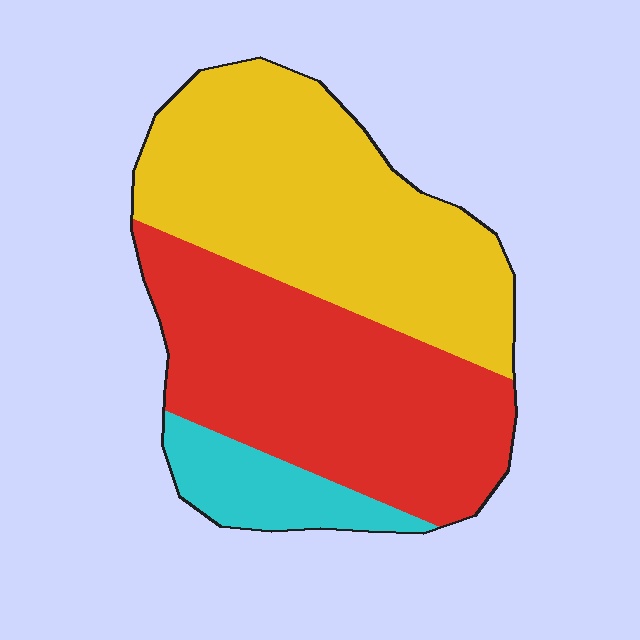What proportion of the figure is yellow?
Yellow covers around 45% of the figure.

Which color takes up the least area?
Cyan, at roughly 10%.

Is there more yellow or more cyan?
Yellow.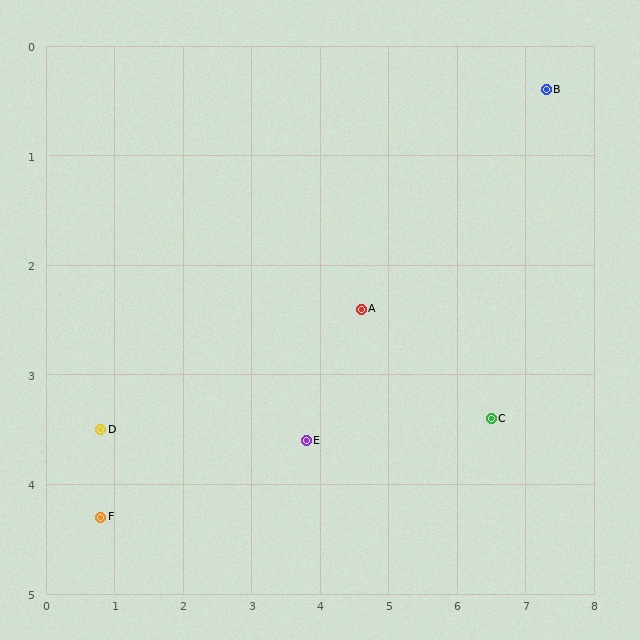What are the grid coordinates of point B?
Point B is at approximately (7.3, 0.4).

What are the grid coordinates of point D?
Point D is at approximately (0.8, 3.5).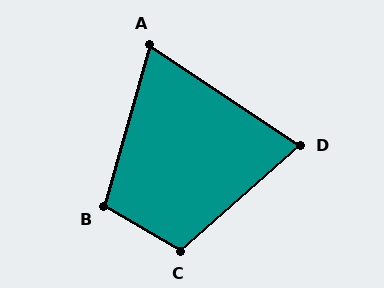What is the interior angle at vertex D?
Approximately 75 degrees (acute).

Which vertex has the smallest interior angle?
A, at approximately 72 degrees.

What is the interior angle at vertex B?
Approximately 105 degrees (obtuse).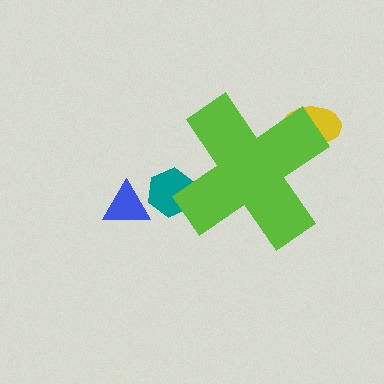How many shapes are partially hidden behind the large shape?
2 shapes are partially hidden.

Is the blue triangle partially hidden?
No, the blue triangle is fully visible.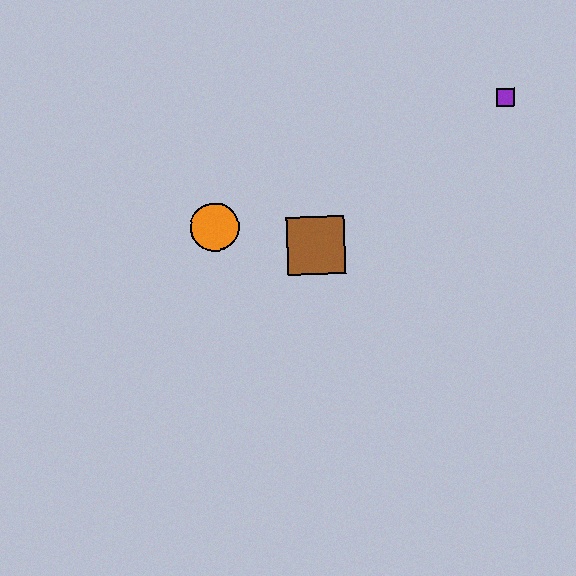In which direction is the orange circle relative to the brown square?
The orange circle is to the left of the brown square.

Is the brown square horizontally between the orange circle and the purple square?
Yes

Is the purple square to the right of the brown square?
Yes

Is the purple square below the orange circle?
No